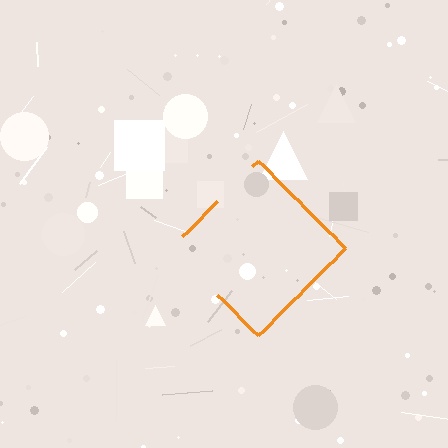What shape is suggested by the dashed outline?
The dashed outline suggests a diamond.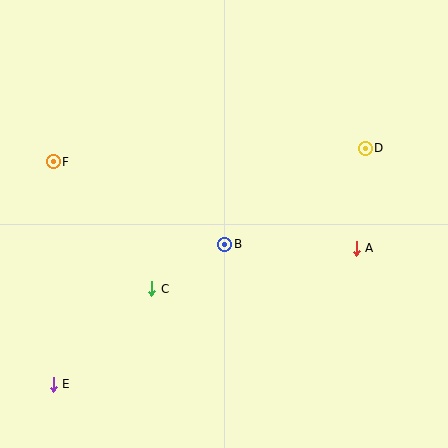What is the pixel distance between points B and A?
The distance between B and A is 132 pixels.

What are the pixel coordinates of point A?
Point A is at (356, 248).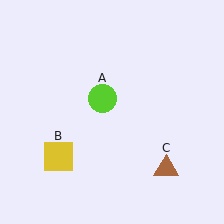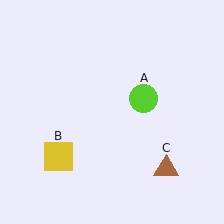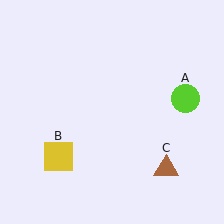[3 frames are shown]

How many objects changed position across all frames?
1 object changed position: lime circle (object A).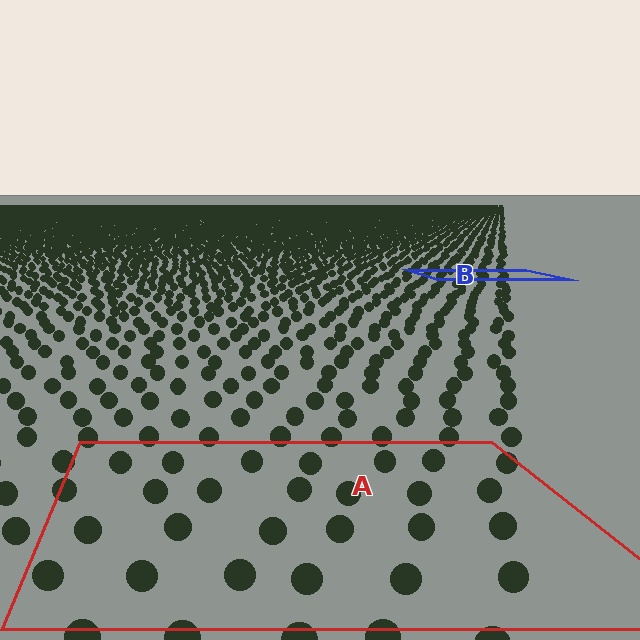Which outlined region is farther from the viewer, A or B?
Region B is farther from the viewer — the texture elements inside it appear smaller and more densely packed.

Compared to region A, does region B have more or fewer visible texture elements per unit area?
Region B has more texture elements per unit area — they are packed more densely because it is farther away.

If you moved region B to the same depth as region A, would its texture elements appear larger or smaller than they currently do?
They would appear larger. At a closer depth, the same texture elements are projected at a bigger on-screen size.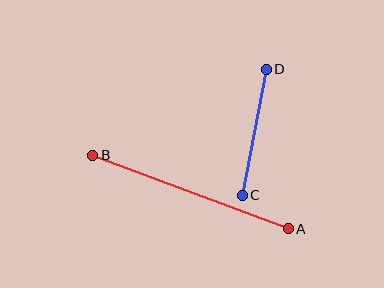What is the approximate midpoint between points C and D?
The midpoint is at approximately (254, 132) pixels.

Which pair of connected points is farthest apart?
Points A and B are farthest apart.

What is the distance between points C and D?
The distance is approximately 128 pixels.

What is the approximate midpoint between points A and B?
The midpoint is at approximately (190, 192) pixels.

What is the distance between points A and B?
The distance is approximately 209 pixels.